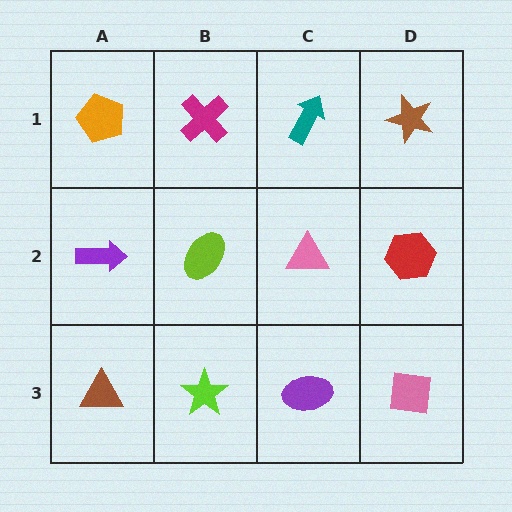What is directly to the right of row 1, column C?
A brown star.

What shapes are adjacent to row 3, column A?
A purple arrow (row 2, column A), a lime star (row 3, column B).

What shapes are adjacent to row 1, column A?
A purple arrow (row 2, column A), a magenta cross (row 1, column B).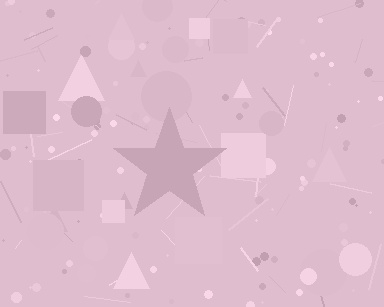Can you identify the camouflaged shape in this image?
The camouflaged shape is a star.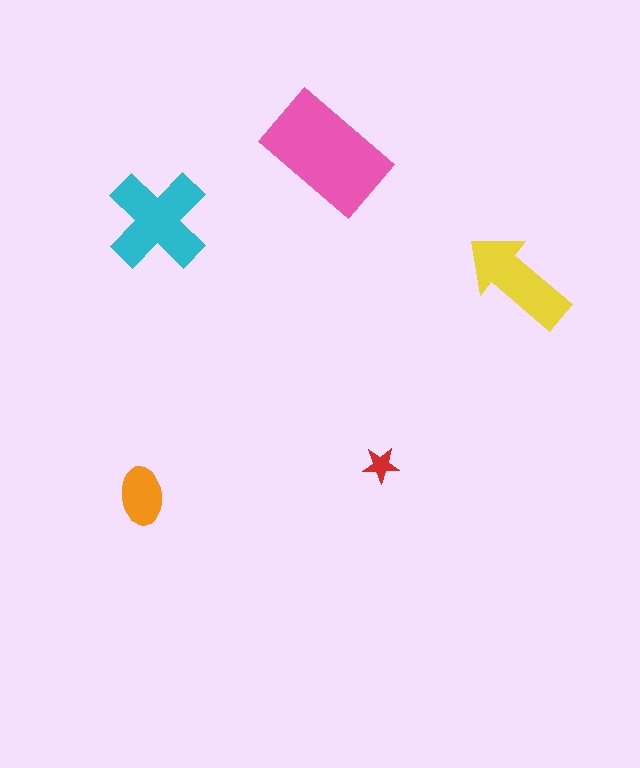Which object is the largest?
The pink rectangle.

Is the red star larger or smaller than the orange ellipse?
Smaller.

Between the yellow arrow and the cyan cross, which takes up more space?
The cyan cross.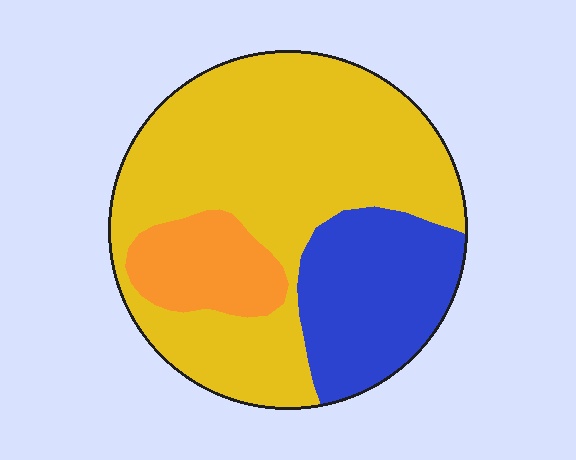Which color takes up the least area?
Orange, at roughly 15%.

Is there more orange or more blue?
Blue.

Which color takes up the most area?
Yellow, at roughly 65%.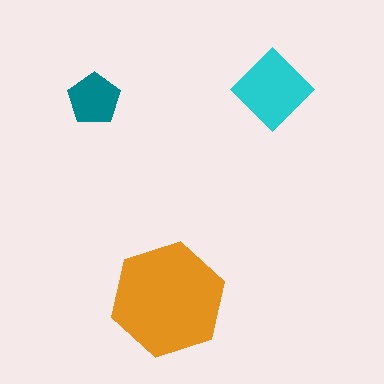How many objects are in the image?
There are 3 objects in the image.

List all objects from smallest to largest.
The teal pentagon, the cyan diamond, the orange hexagon.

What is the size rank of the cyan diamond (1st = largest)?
2nd.